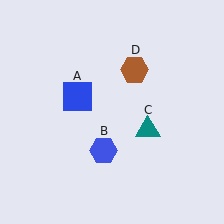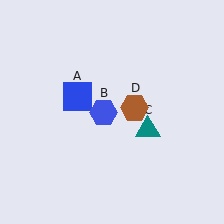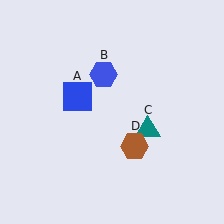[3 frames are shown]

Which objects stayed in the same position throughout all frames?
Blue square (object A) and teal triangle (object C) remained stationary.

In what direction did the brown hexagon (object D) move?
The brown hexagon (object D) moved down.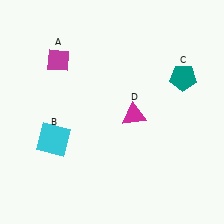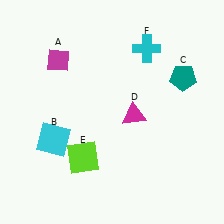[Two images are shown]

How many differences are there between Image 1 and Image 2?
There are 2 differences between the two images.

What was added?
A lime square (E), a cyan cross (F) were added in Image 2.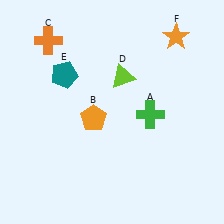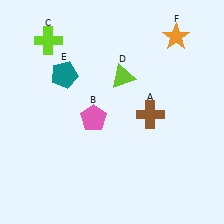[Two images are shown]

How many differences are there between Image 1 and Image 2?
There are 3 differences between the two images.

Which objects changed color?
A changed from green to brown. B changed from orange to pink. C changed from orange to lime.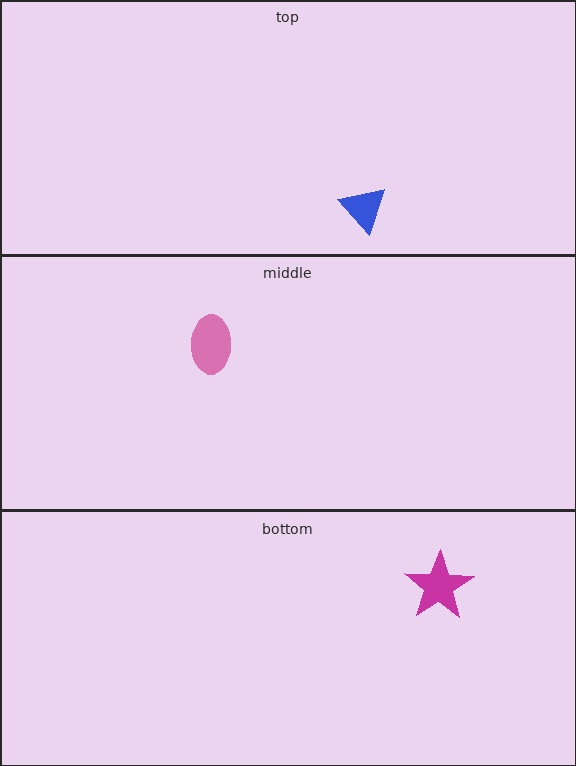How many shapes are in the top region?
1.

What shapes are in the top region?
The blue triangle.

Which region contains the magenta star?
The bottom region.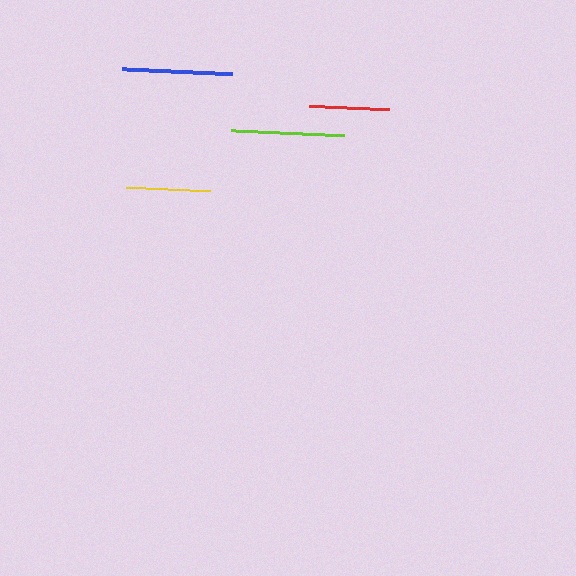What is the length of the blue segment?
The blue segment is approximately 110 pixels long.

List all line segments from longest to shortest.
From longest to shortest: lime, blue, yellow, red.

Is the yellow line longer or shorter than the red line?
The yellow line is longer than the red line.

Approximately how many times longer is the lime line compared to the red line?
The lime line is approximately 1.4 times the length of the red line.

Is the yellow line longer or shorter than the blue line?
The blue line is longer than the yellow line.